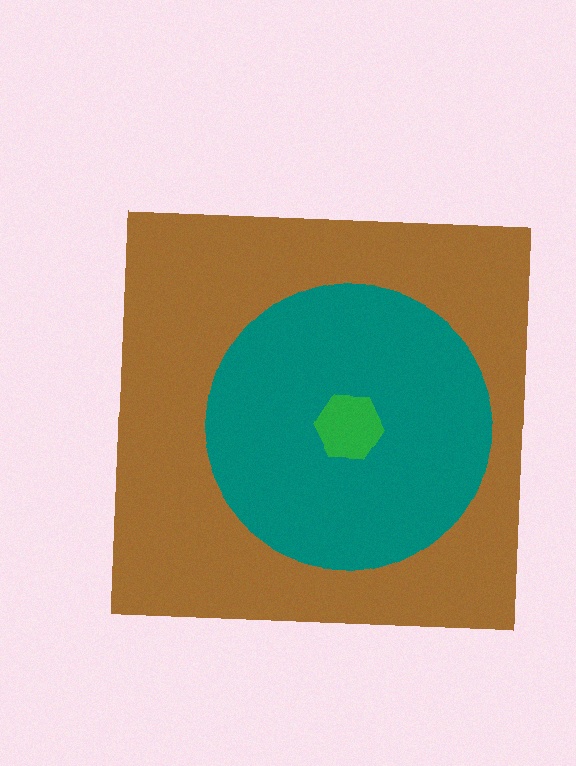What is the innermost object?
The green hexagon.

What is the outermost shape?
The brown square.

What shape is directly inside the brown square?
The teal circle.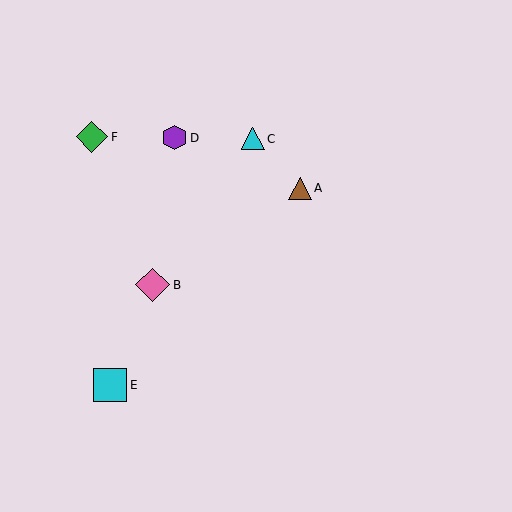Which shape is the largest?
The pink diamond (labeled B) is the largest.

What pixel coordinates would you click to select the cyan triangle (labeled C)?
Click at (253, 139) to select the cyan triangle C.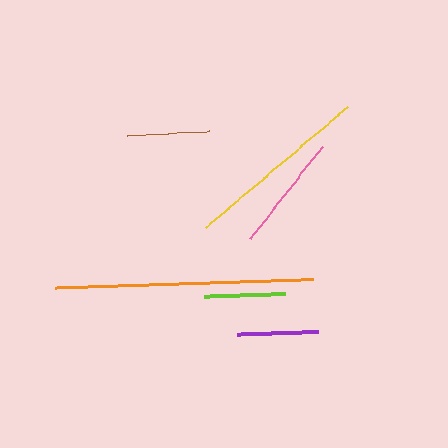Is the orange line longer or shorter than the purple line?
The orange line is longer than the purple line.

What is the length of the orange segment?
The orange segment is approximately 258 pixels long.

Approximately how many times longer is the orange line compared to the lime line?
The orange line is approximately 3.2 times the length of the lime line.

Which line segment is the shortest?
The purple line is the shortest at approximately 81 pixels.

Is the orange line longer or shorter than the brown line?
The orange line is longer than the brown line.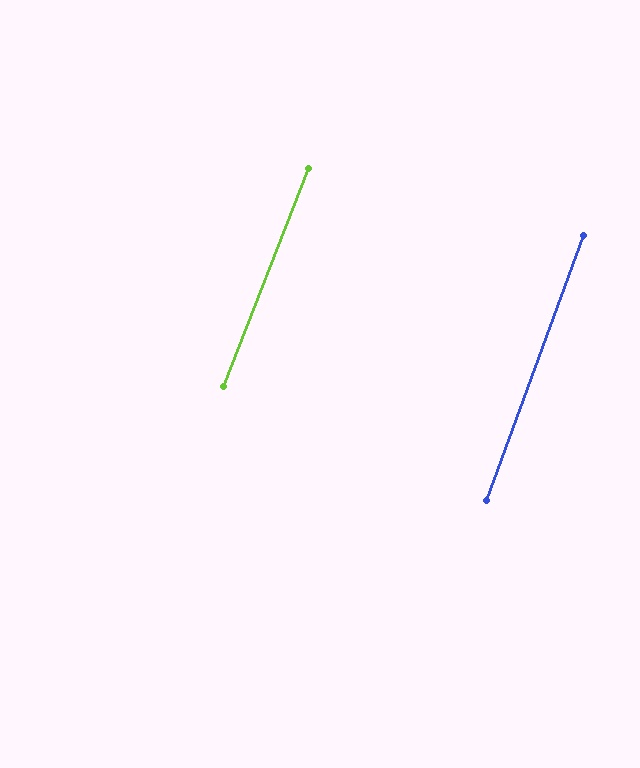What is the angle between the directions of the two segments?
Approximately 1 degree.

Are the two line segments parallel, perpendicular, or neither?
Parallel — their directions differ by only 1.2°.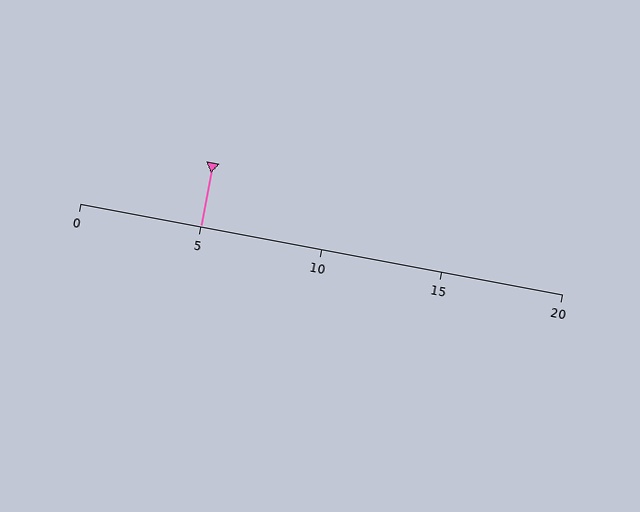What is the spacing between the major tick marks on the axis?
The major ticks are spaced 5 apart.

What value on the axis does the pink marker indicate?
The marker indicates approximately 5.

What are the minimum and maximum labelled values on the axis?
The axis runs from 0 to 20.